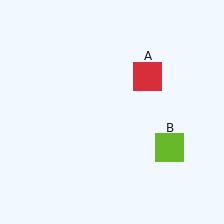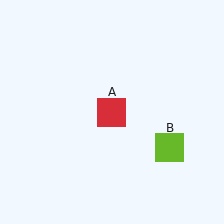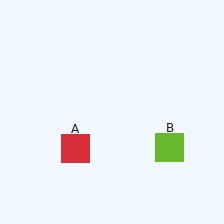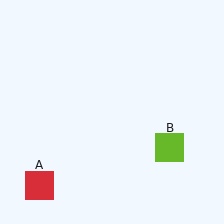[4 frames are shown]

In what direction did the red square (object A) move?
The red square (object A) moved down and to the left.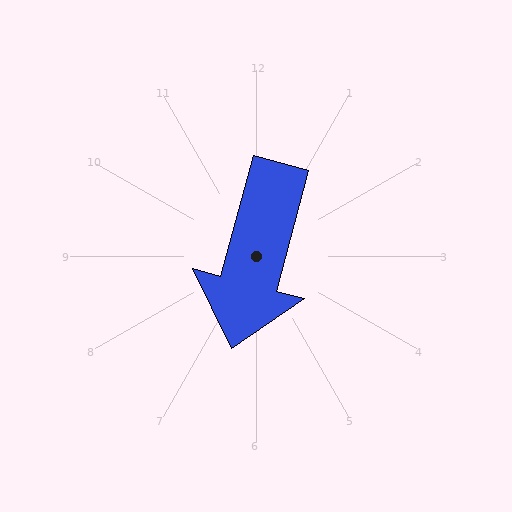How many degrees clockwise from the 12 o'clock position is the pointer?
Approximately 195 degrees.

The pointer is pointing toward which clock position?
Roughly 7 o'clock.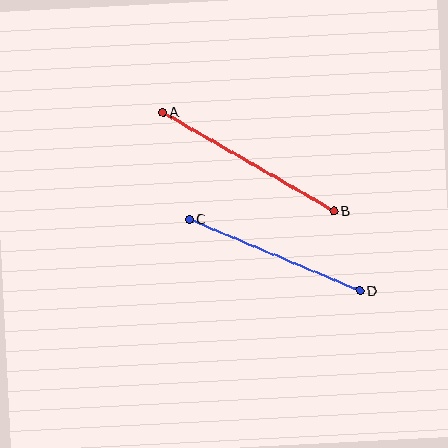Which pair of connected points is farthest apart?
Points A and B are farthest apart.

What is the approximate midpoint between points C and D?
The midpoint is at approximately (274, 255) pixels.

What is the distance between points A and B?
The distance is approximately 198 pixels.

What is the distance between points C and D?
The distance is approximately 185 pixels.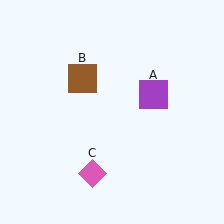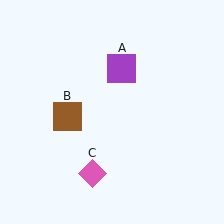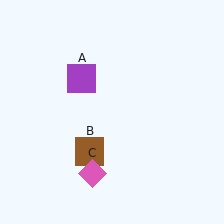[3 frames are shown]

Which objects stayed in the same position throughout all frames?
Pink diamond (object C) remained stationary.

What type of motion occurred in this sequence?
The purple square (object A), brown square (object B) rotated counterclockwise around the center of the scene.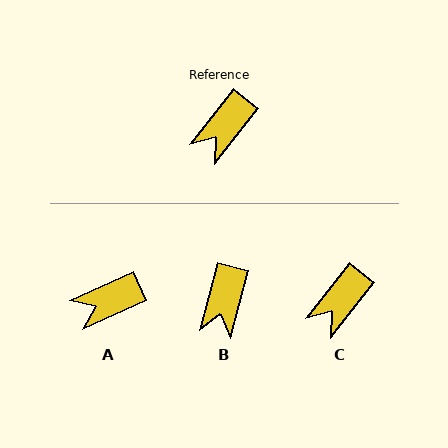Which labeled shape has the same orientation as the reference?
C.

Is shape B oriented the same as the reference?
No, it is off by about 24 degrees.